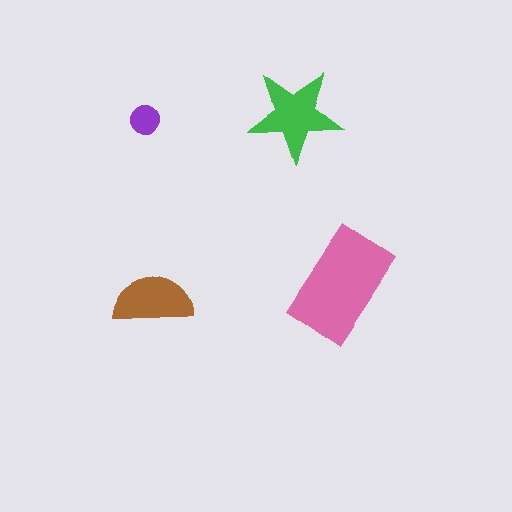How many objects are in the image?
There are 4 objects in the image.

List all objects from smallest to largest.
The purple circle, the brown semicircle, the green star, the pink rectangle.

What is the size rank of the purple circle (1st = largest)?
4th.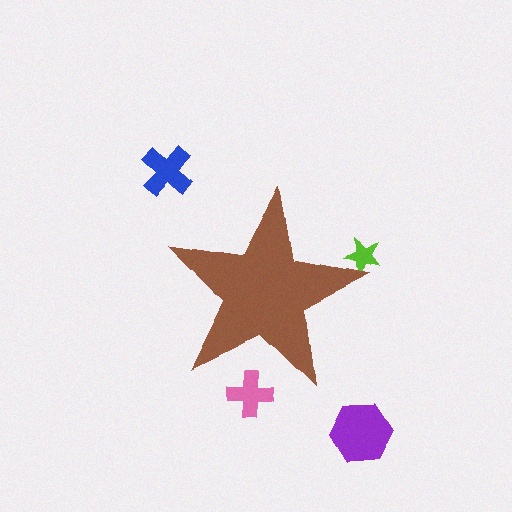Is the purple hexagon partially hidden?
No, the purple hexagon is fully visible.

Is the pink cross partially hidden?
Yes, the pink cross is partially hidden behind the brown star.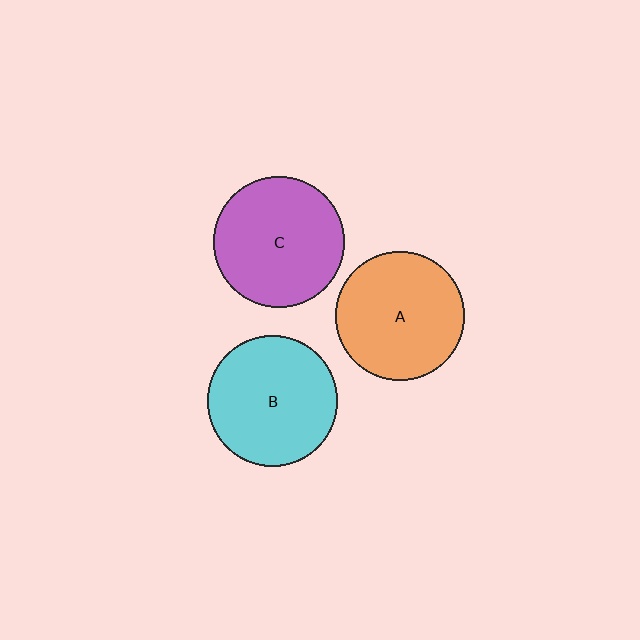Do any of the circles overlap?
No, none of the circles overlap.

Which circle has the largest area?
Circle C (purple).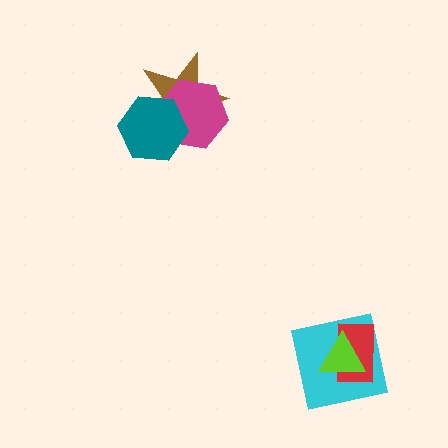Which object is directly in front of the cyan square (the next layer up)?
The red rectangle is directly in front of the cyan square.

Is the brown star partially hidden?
Yes, it is partially covered by another shape.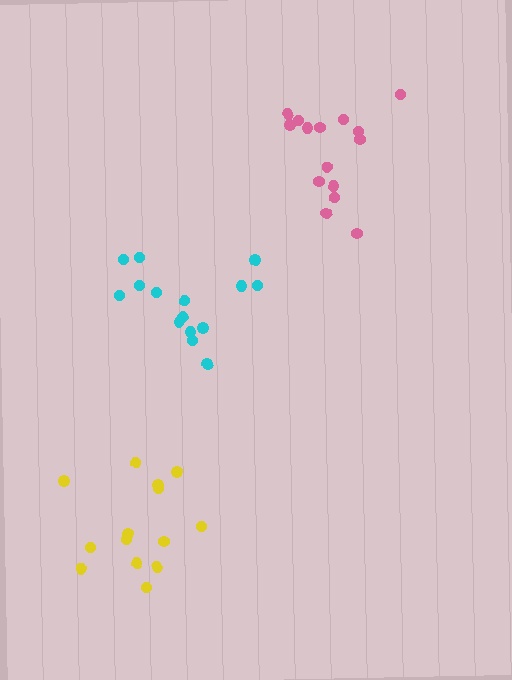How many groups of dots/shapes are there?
There are 3 groups.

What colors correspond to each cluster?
The clusters are colored: cyan, pink, yellow.